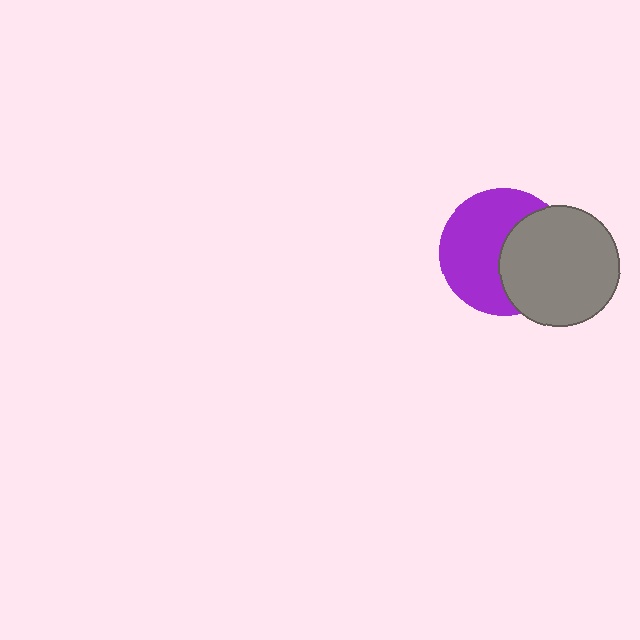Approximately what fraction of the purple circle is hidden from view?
Roughly 41% of the purple circle is hidden behind the gray circle.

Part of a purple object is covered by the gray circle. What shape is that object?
It is a circle.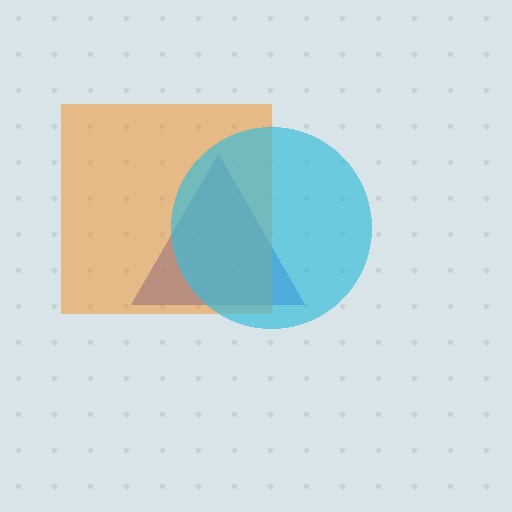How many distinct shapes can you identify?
There are 3 distinct shapes: a blue triangle, an orange square, a cyan circle.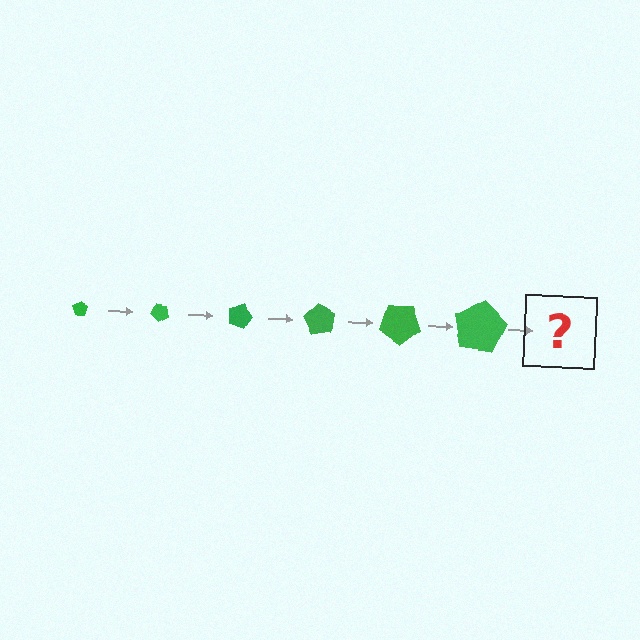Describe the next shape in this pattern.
It should be a pentagon, larger than the previous one and rotated 270 degrees from the start.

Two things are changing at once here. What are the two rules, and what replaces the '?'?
The two rules are that the pentagon grows larger each step and it rotates 45 degrees each step. The '?' should be a pentagon, larger than the previous one and rotated 270 degrees from the start.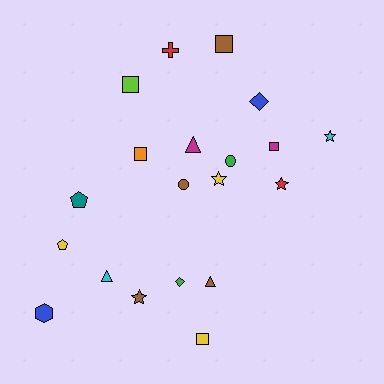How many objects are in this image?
There are 20 objects.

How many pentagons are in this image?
There are 2 pentagons.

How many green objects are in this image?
There are 2 green objects.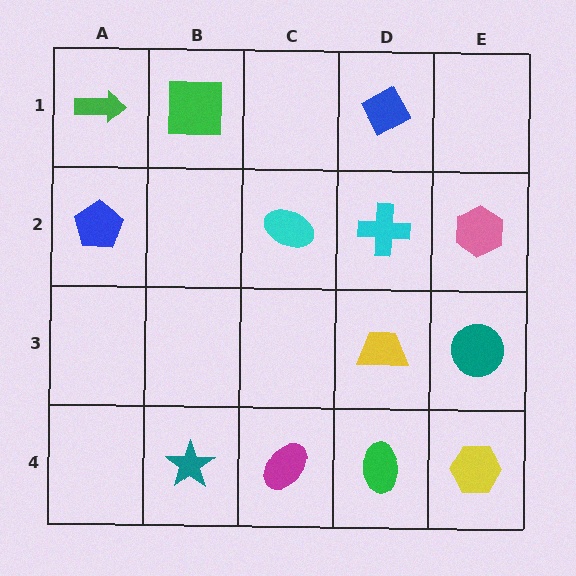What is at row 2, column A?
A blue pentagon.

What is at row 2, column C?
A cyan ellipse.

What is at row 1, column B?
A green square.